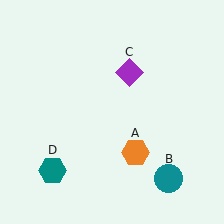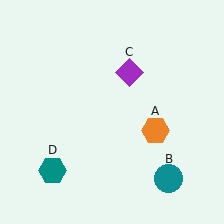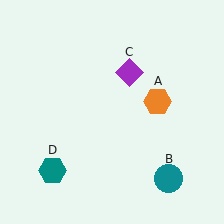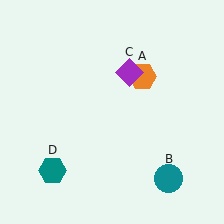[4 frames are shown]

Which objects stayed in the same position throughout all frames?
Teal circle (object B) and purple diamond (object C) and teal hexagon (object D) remained stationary.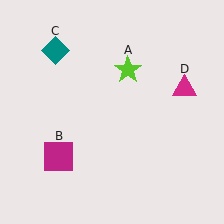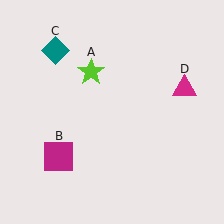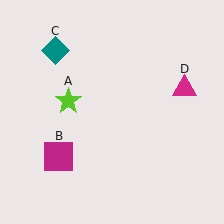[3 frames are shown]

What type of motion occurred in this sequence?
The lime star (object A) rotated counterclockwise around the center of the scene.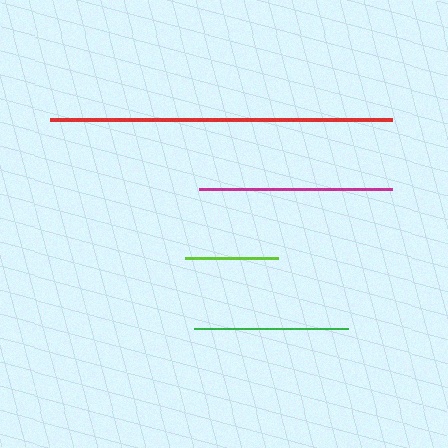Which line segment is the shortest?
The lime line is the shortest at approximately 93 pixels.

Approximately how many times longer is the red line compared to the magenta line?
The red line is approximately 1.8 times the length of the magenta line.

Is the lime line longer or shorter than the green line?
The green line is longer than the lime line.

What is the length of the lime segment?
The lime segment is approximately 93 pixels long.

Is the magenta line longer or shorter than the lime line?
The magenta line is longer than the lime line.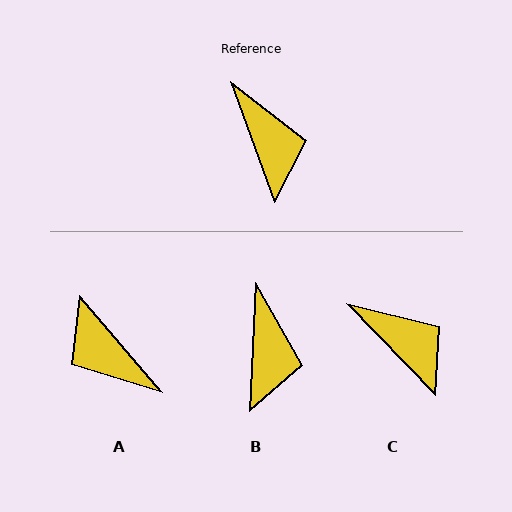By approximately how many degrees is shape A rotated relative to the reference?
Approximately 160 degrees clockwise.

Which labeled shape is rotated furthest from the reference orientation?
A, about 160 degrees away.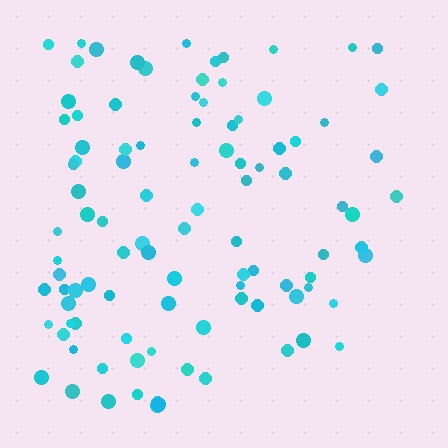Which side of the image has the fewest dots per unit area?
The right.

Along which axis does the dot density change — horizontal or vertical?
Horizontal.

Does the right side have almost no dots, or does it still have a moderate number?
Still a moderate number, just noticeably fewer than the left.